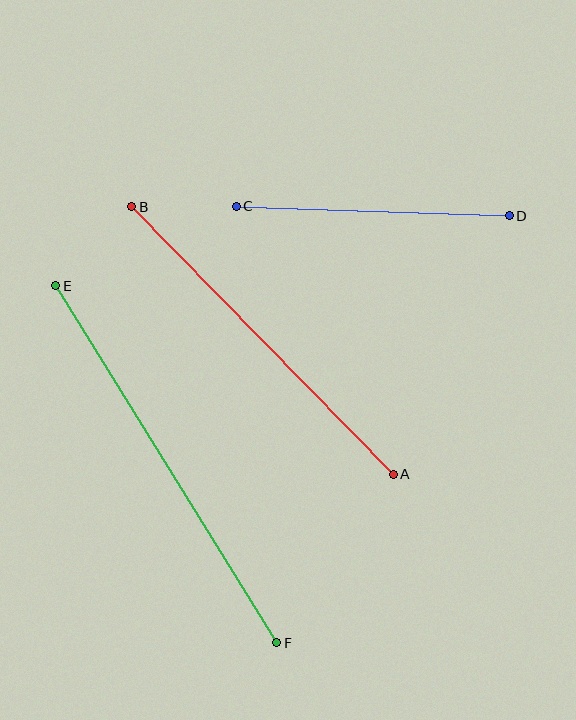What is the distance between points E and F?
The distance is approximately 420 pixels.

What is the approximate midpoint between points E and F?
The midpoint is at approximately (166, 464) pixels.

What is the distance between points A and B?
The distance is approximately 374 pixels.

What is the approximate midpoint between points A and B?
The midpoint is at approximately (262, 340) pixels.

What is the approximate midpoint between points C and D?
The midpoint is at approximately (373, 211) pixels.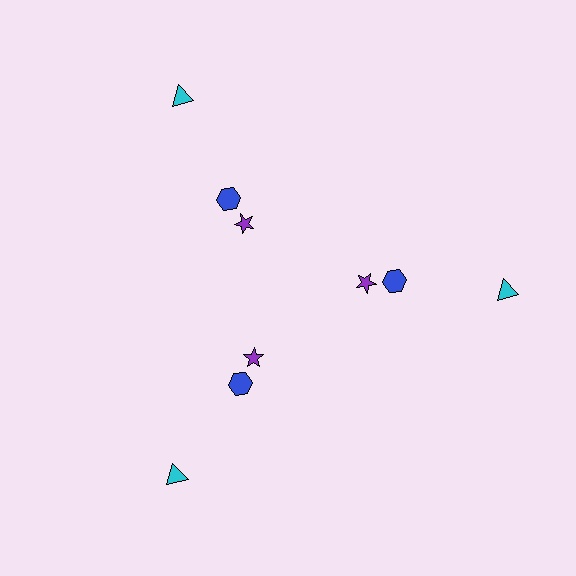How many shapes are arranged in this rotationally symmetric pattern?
There are 9 shapes, arranged in 3 groups of 3.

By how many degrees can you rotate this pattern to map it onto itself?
The pattern maps onto itself every 120 degrees of rotation.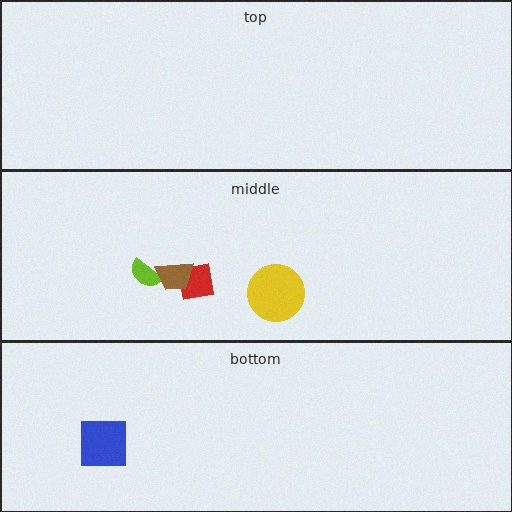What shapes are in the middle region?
The red square, the lime semicircle, the brown trapezoid, the yellow circle.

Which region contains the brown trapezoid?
The middle region.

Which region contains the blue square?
The bottom region.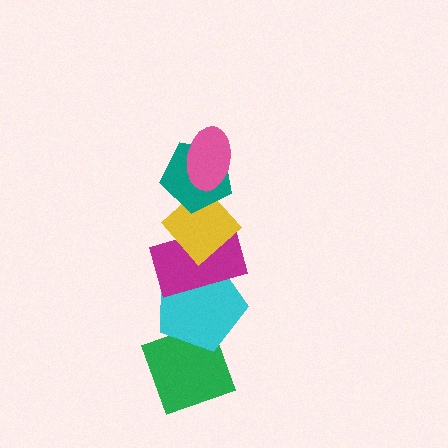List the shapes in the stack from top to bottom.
From top to bottom: the pink ellipse, the teal pentagon, the yellow diamond, the magenta rectangle, the cyan pentagon, the green diamond.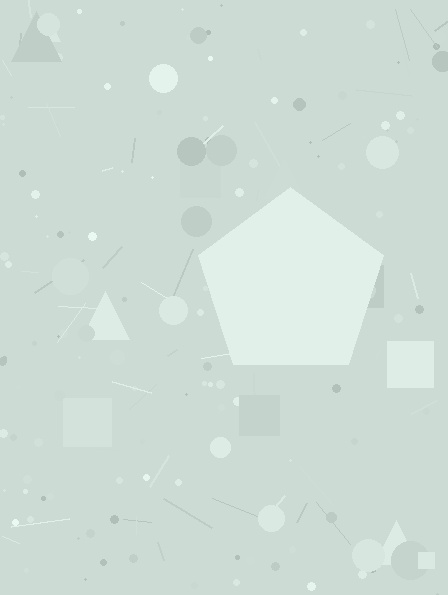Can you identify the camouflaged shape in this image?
The camouflaged shape is a pentagon.